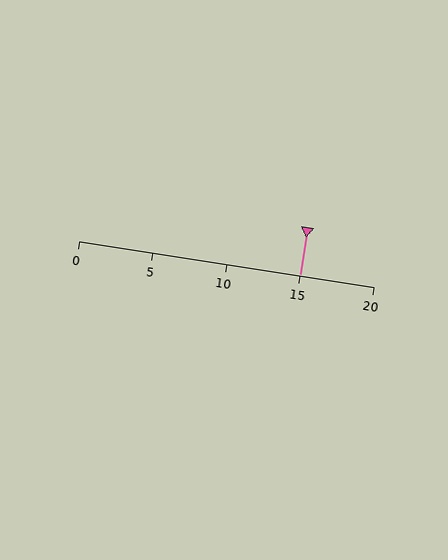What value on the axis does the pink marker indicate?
The marker indicates approximately 15.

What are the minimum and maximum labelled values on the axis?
The axis runs from 0 to 20.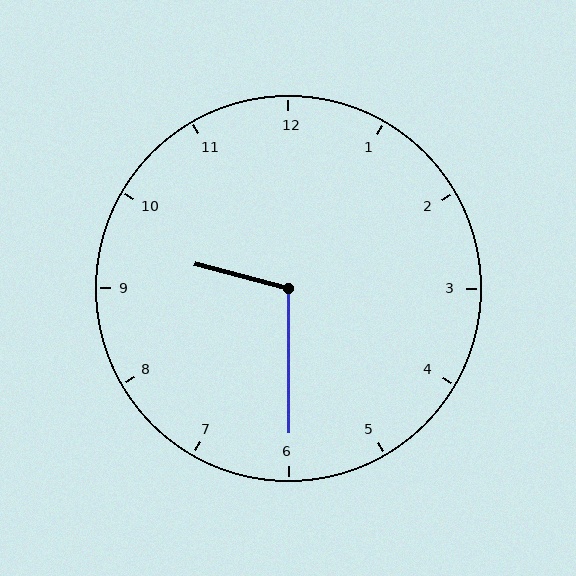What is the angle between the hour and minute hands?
Approximately 105 degrees.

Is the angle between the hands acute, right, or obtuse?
It is obtuse.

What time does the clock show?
9:30.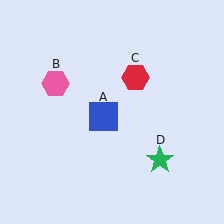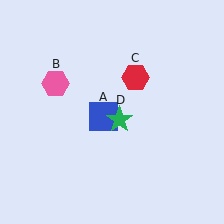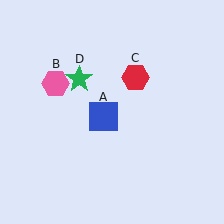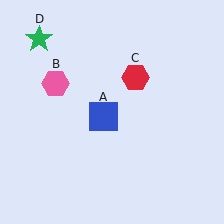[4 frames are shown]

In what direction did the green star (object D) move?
The green star (object D) moved up and to the left.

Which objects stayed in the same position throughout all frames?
Blue square (object A) and pink hexagon (object B) and red hexagon (object C) remained stationary.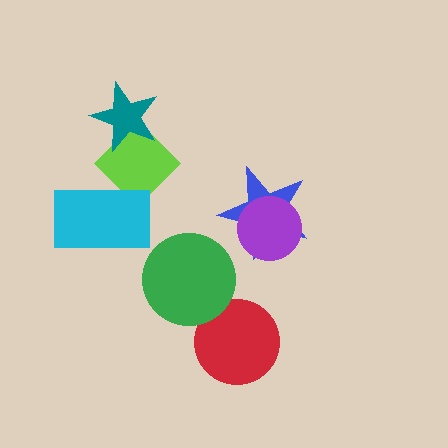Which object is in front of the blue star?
The purple circle is in front of the blue star.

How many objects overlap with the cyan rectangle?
1 object overlaps with the cyan rectangle.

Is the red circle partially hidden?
Yes, it is partially covered by another shape.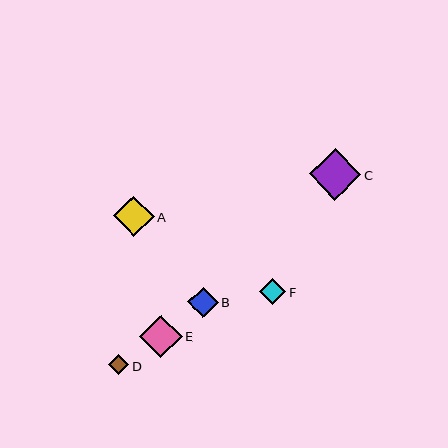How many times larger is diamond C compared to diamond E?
Diamond C is approximately 1.2 times the size of diamond E.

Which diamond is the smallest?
Diamond D is the smallest with a size of approximately 20 pixels.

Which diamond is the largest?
Diamond C is the largest with a size of approximately 51 pixels.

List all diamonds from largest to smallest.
From largest to smallest: C, E, A, B, F, D.